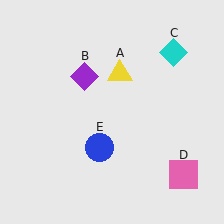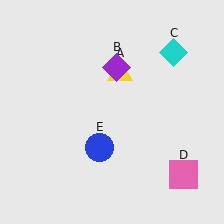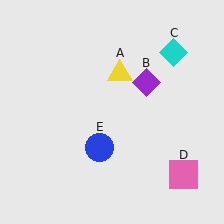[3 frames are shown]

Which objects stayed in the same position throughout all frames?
Yellow triangle (object A) and cyan diamond (object C) and pink square (object D) and blue circle (object E) remained stationary.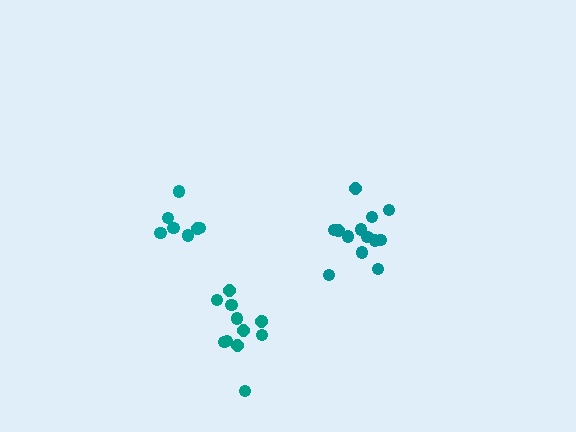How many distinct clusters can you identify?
There are 3 distinct clusters.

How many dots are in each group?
Group 1: 12 dots, Group 2: 13 dots, Group 3: 8 dots (33 total).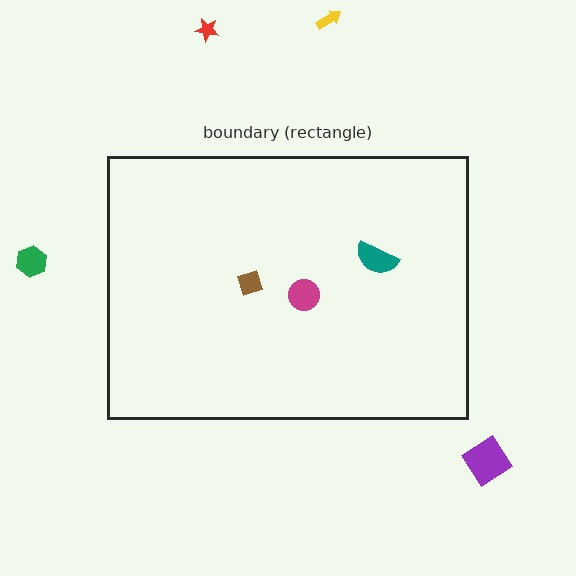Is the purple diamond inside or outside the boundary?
Outside.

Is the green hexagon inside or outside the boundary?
Outside.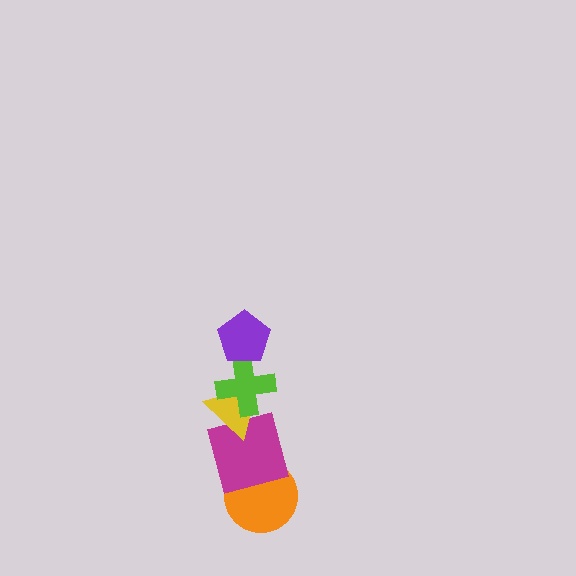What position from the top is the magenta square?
The magenta square is 4th from the top.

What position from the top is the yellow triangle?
The yellow triangle is 3rd from the top.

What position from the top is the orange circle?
The orange circle is 5th from the top.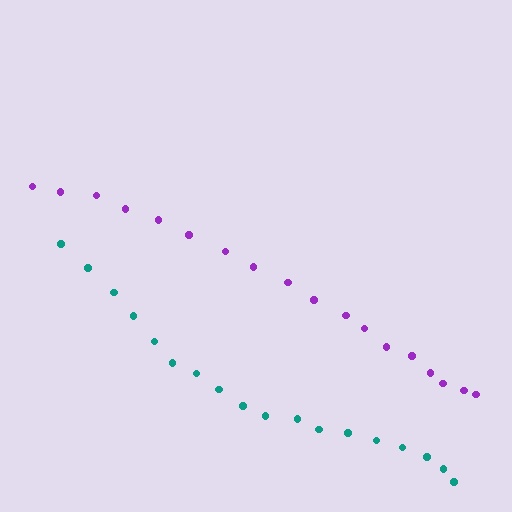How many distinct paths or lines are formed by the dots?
There are 2 distinct paths.